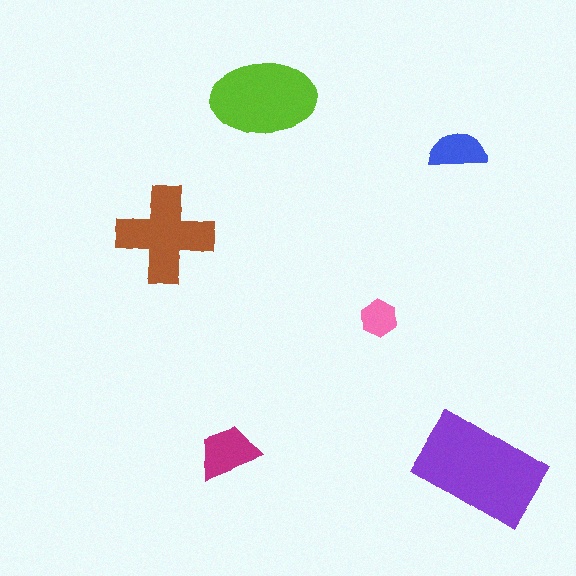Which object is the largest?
The purple rectangle.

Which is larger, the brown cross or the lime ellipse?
The lime ellipse.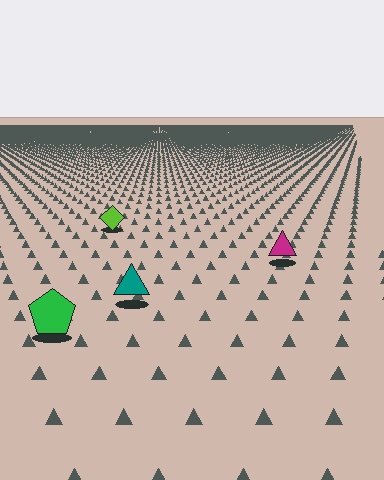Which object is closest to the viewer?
The green pentagon is closest. The texture marks near it are larger and more spread out.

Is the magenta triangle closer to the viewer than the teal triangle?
No. The teal triangle is closer — you can tell from the texture gradient: the ground texture is coarser near it.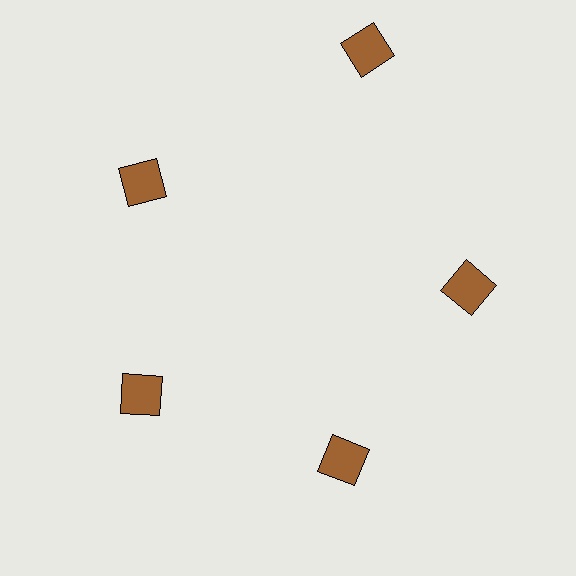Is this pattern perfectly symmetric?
No. The 5 brown squares are arranged in a ring, but one element near the 1 o'clock position is pushed outward from the center, breaking the 5-fold rotational symmetry.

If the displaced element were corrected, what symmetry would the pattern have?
It would have 5-fold rotational symmetry — the pattern would map onto itself every 72 degrees.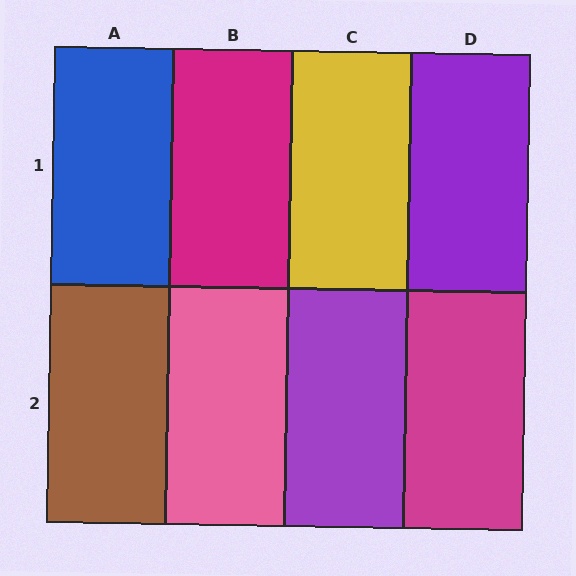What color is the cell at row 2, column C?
Purple.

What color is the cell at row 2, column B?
Pink.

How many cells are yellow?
1 cell is yellow.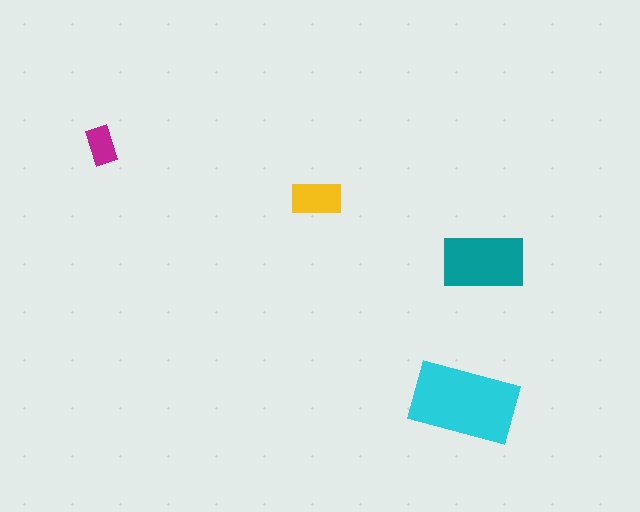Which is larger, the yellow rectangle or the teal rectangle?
The teal one.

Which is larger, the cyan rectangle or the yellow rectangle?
The cyan one.